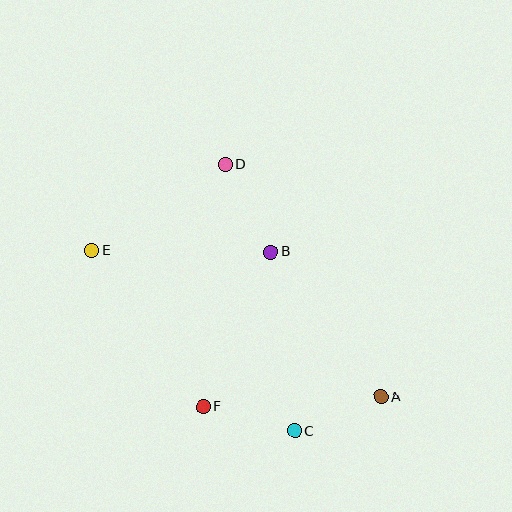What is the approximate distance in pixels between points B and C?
The distance between B and C is approximately 180 pixels.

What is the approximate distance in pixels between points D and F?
The distance between D and F is approximately 243 pixels.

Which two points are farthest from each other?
Points A and E are farthest from each other.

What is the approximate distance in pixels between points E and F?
The distance between E and F is approximately 192 pixels.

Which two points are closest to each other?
Points A and C are closest to each other.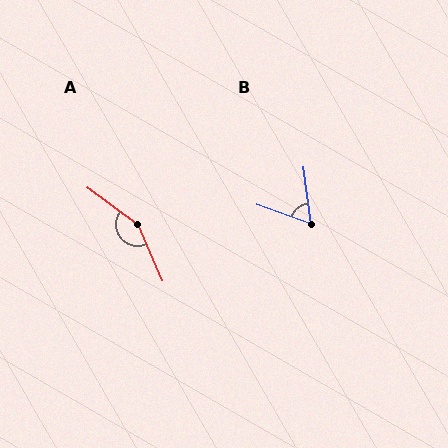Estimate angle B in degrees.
Approximately 63 degrees.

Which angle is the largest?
A, at approximately 150 degrees.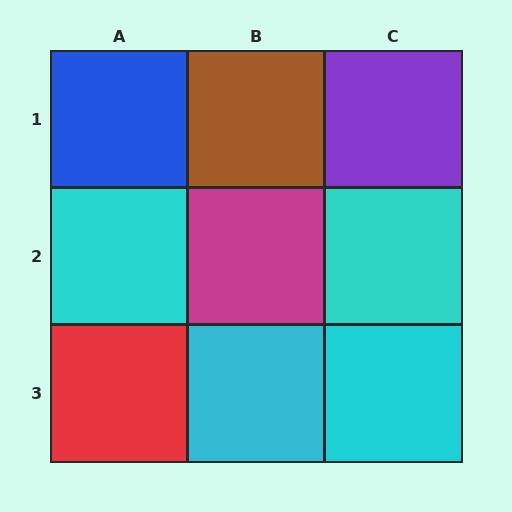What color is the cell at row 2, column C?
Cyan.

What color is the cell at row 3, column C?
Cyan.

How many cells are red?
1 cell is red.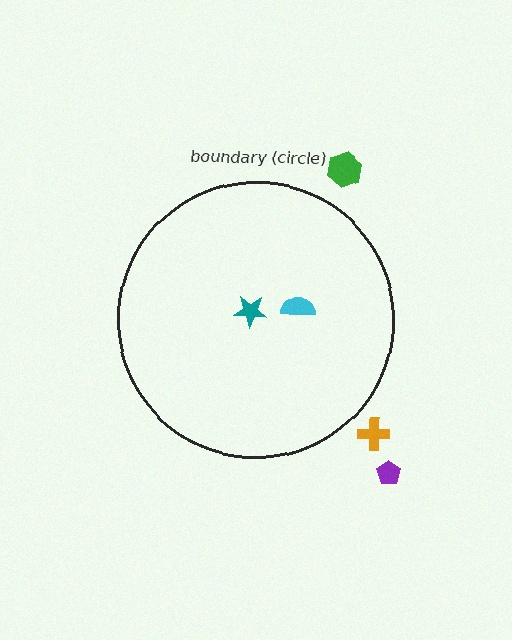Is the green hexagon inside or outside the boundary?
Outside.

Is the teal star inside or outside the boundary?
Inside.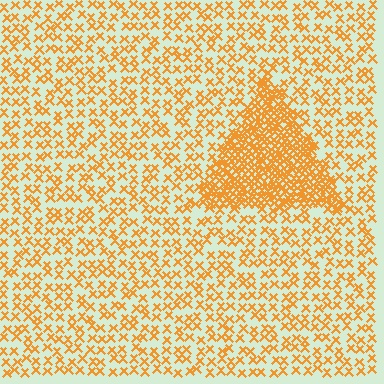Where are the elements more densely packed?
The elements are more densely packed inside the triangle boundary.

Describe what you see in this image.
The image contains small orange elements arranged at two different densities. A triangle-shaped region is visible where the elements are more densely packed than the surrounding area.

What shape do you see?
I see a triangle.